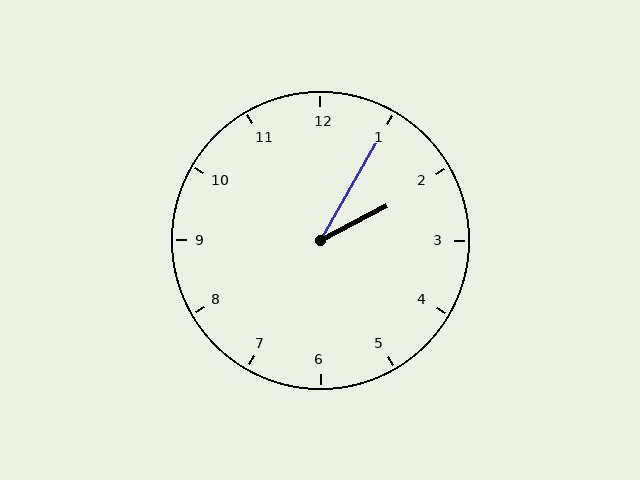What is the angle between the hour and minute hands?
Approximately 32 degrees.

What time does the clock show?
2:05.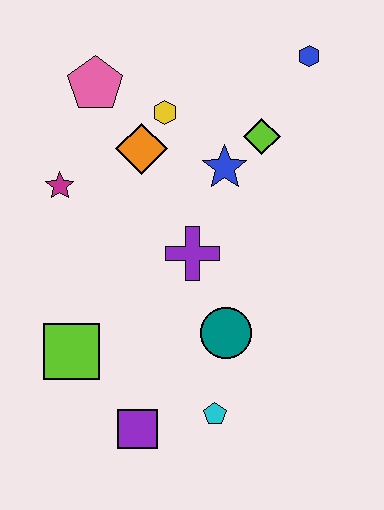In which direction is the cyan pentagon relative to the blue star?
The cyan pentagon is below the blue star.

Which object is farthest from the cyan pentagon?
The blue hexagon is farthest from the cyan pentagon.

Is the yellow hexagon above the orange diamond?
Yes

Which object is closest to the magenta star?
The orange diamond is closest to the magenta star.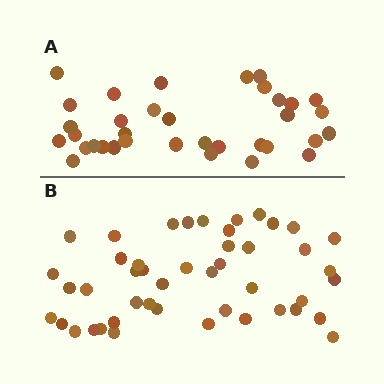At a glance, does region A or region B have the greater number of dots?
Region B (the bottom region) has more dots.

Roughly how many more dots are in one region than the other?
Region B has roughly 12 or so more dots than region A.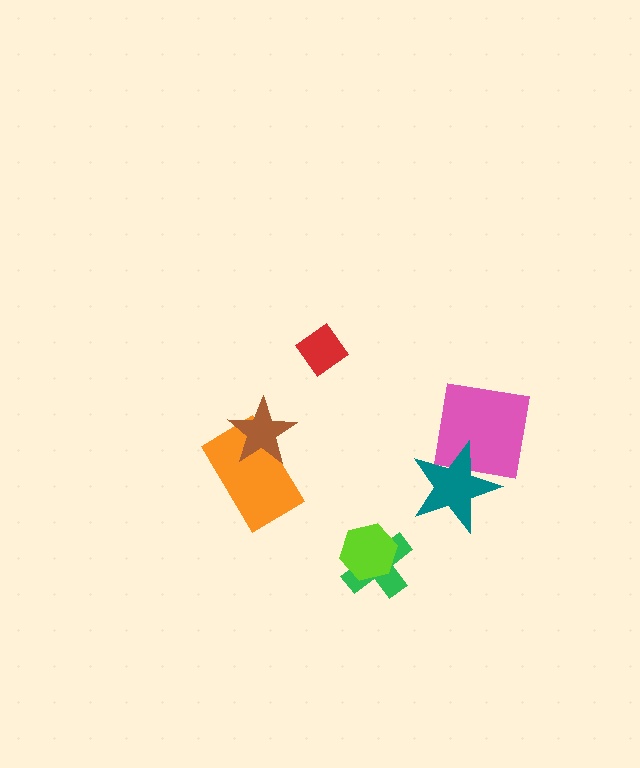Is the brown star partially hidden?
No, no other shape covers it.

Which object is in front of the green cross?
The lime hexagon is in front of the green cross.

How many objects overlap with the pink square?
1 object overlaps with the pink square.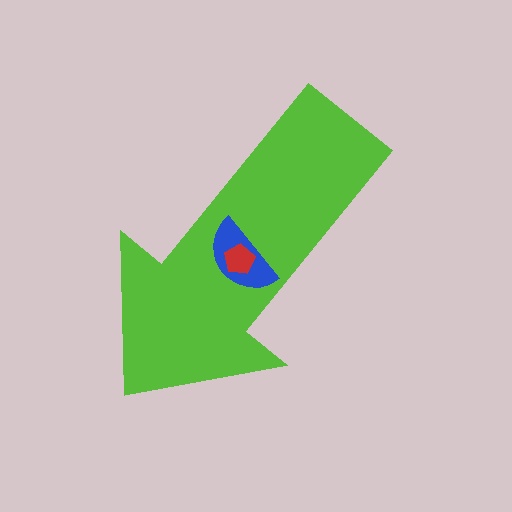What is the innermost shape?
The red pentagon.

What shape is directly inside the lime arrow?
The blue semicircle.